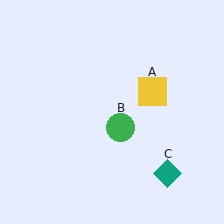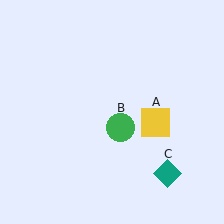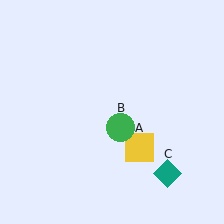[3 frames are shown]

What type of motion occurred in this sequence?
The yellow square (object A) rotated clockwise around the center of the scene.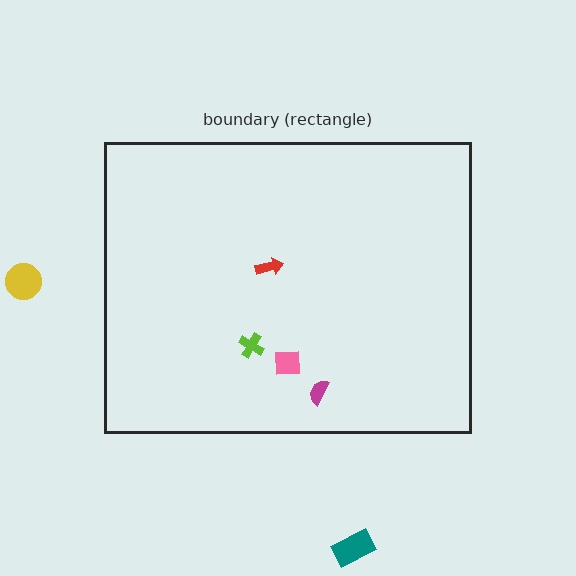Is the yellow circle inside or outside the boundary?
Outside.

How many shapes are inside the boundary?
4 inside, 2 outside.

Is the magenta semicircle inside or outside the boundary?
Inside.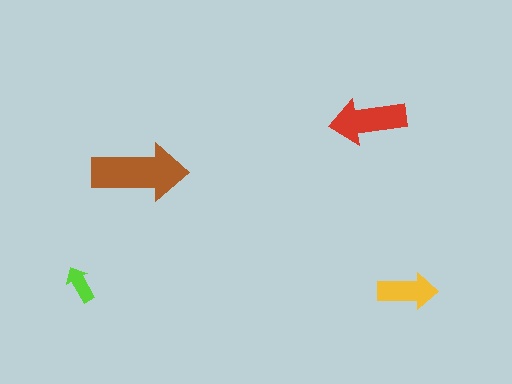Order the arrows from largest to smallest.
the brown one, the red one, the yellow one, the lime one.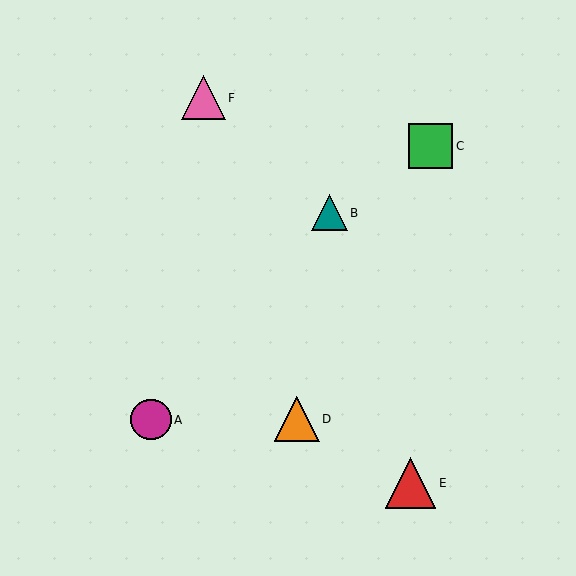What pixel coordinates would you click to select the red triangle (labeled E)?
Click at (411, 483) to select the red triangle E.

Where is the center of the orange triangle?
The center of the orange triangle is at (297, 419).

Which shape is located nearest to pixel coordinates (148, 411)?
The magenta circle (labeled A) at (151, 420) is nearest to that location.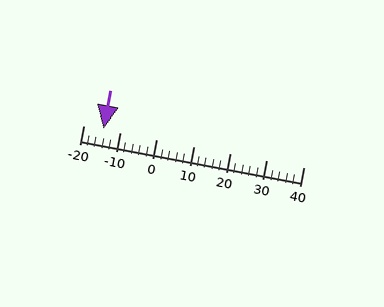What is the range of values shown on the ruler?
The ruler shows values from -20 to 40.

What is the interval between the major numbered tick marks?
The major tick marks are spaced 10 units apart.